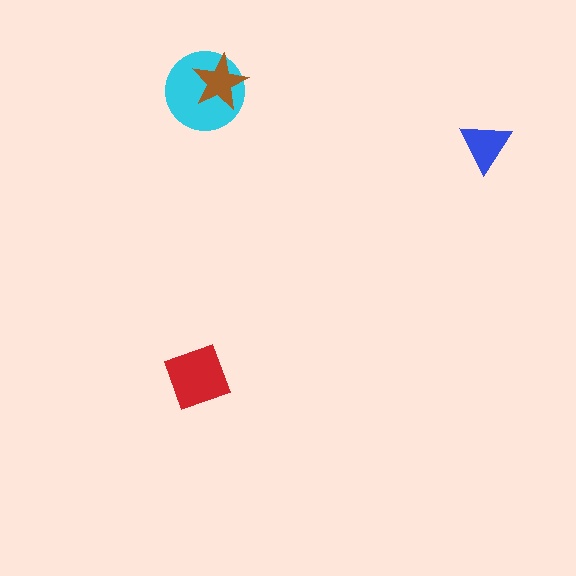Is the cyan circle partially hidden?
Yes, it is partially covered by another shape.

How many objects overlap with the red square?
0 objects overlap with the red square.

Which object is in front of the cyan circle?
The brown star is in front of the cyan circle.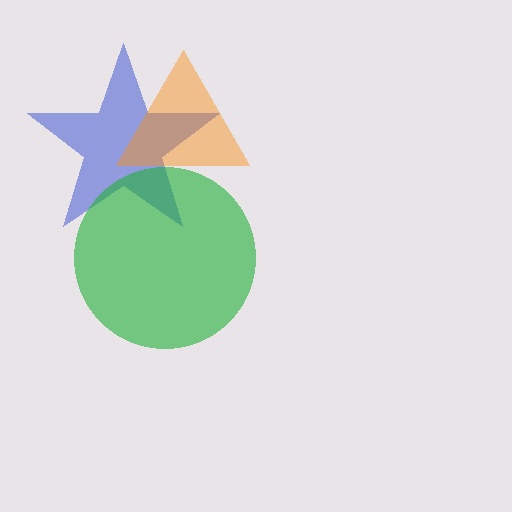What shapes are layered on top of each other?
The layered shapes are: a blue star, a green circle, an orange triangle.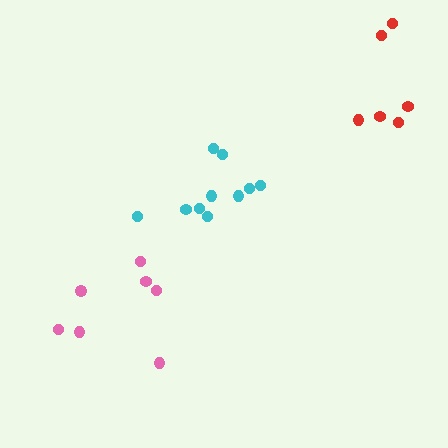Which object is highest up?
The red cluster is topmost.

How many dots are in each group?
Group 1: 10 dots, Group 2: 7 dots, Group 3: 6 dots (23 total).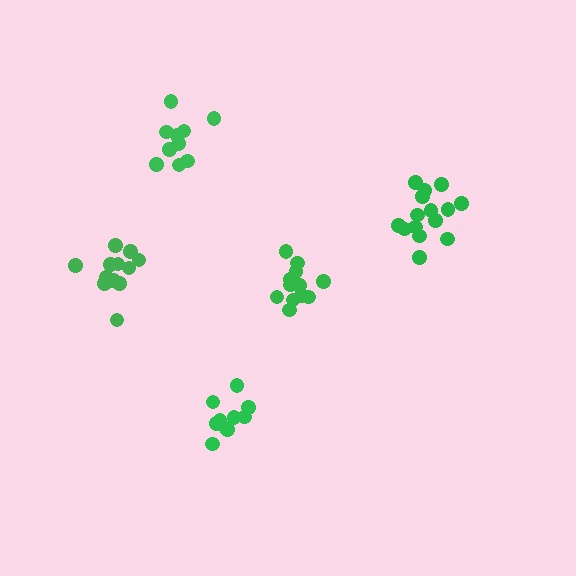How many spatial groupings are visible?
There are 5 spatial groupings.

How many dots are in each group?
Group 1: 12 dots, Group 2: 10 dots, Group 3: 12 dots, Group 4: 10 dots, Group 5: 15 dots (59 total).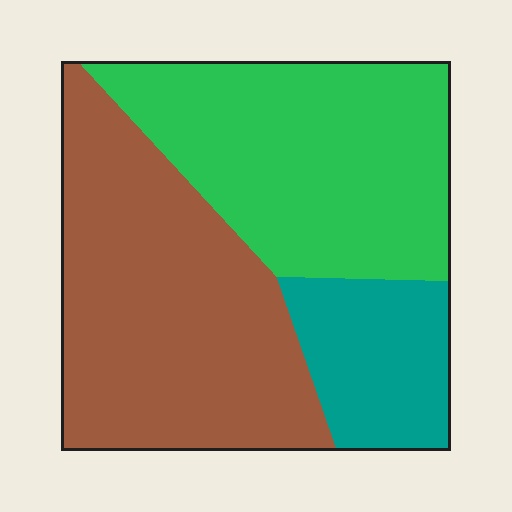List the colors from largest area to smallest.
From largest to smallest: brown, green, teal.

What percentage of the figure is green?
Green covers around 40% of the figure.